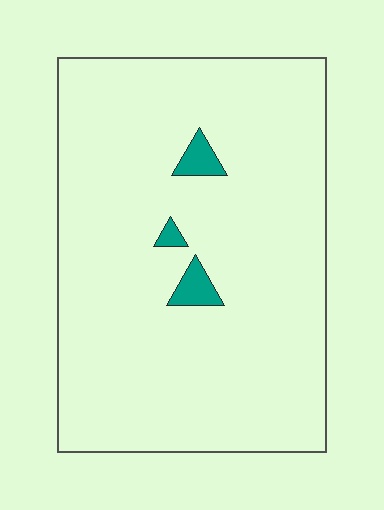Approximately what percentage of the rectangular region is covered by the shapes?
Approximately 5%.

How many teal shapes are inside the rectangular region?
3.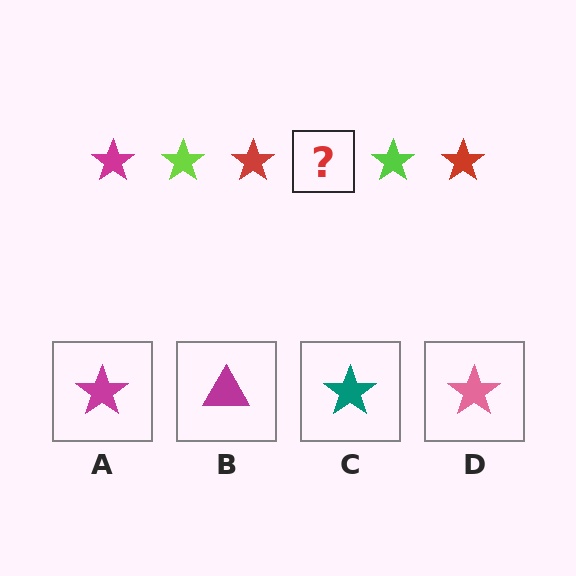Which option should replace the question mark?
Option A.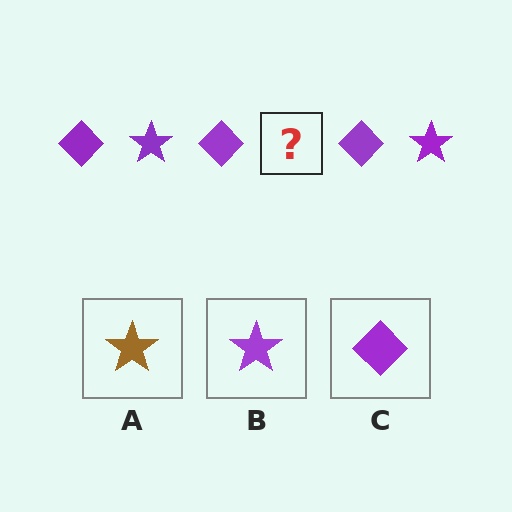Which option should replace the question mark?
Option B.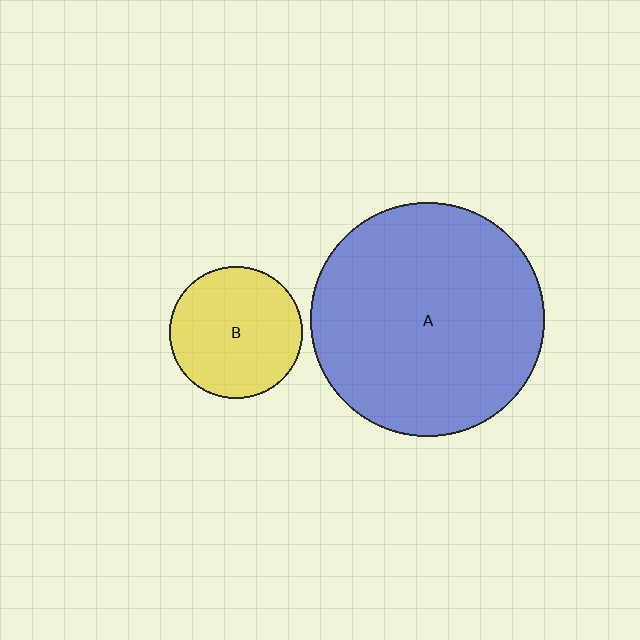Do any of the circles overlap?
No, none of the circles overlap.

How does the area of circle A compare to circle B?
Approximately 3.1 times.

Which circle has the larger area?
Circle A (blue).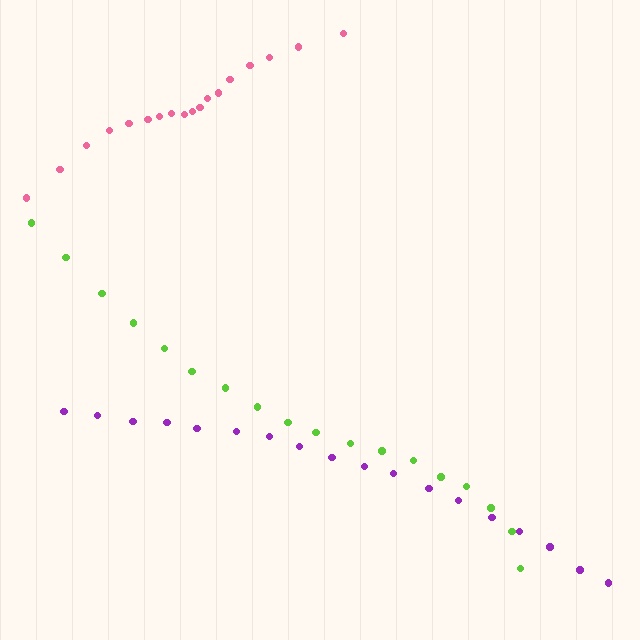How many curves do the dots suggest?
There are 3 distinct paths.